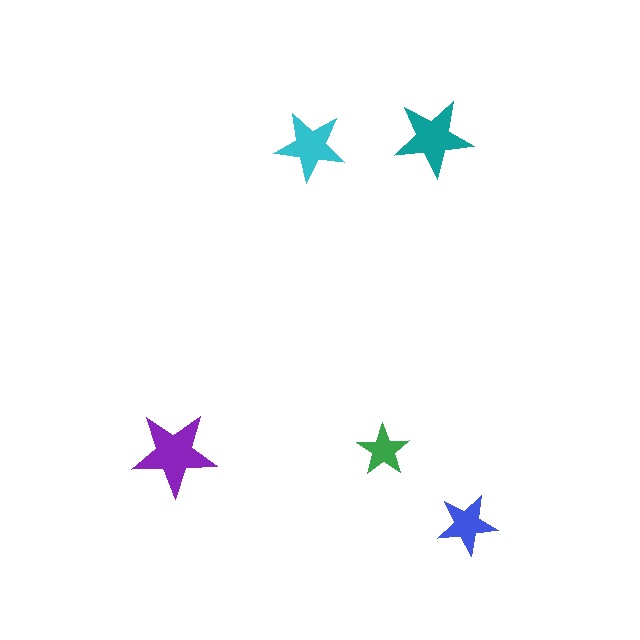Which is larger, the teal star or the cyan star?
The teal one.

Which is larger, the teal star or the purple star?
The purple one.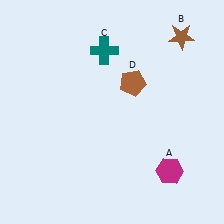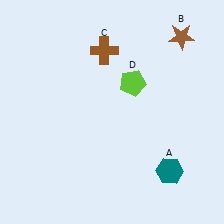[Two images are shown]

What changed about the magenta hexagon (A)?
In Image 1, A is magenta. In Image 2, it changed to teal.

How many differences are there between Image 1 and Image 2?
There are 3 differences between the two images.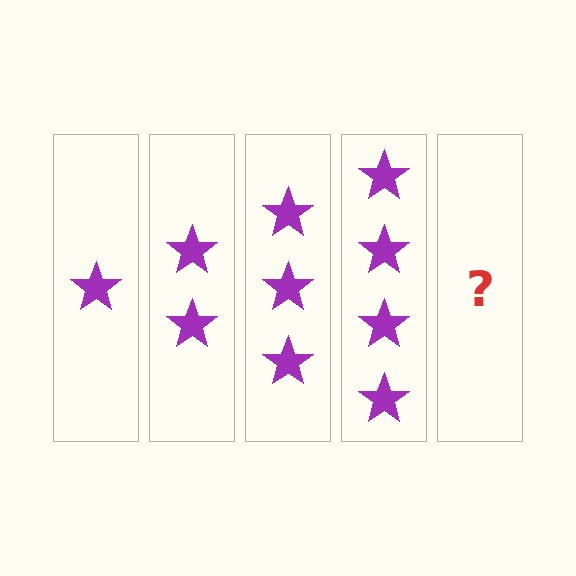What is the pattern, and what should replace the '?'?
The pattern is that each step adds one more star. The '?' should be 5 stars.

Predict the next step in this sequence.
The next step is 5 stars.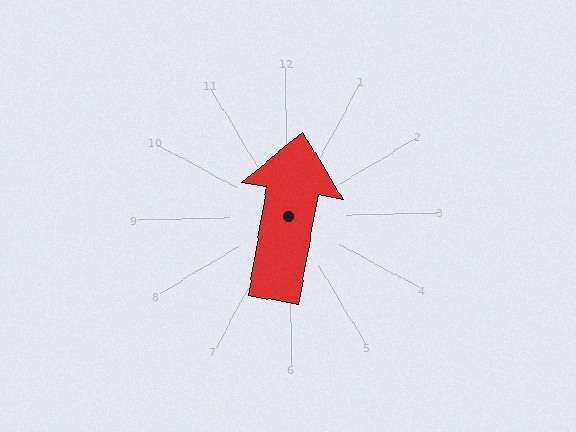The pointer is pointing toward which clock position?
Roughly 12 o'clock.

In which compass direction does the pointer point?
North.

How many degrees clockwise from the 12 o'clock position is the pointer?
Approximately 11 degrees.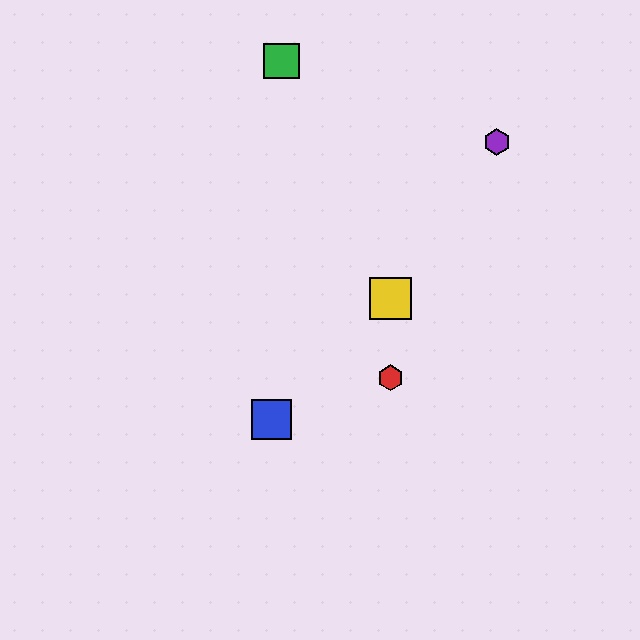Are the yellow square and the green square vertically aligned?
No, the yellow square is at x≈390 and the green square is at x≈281.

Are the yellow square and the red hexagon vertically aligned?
Yes, both are at x≈390.